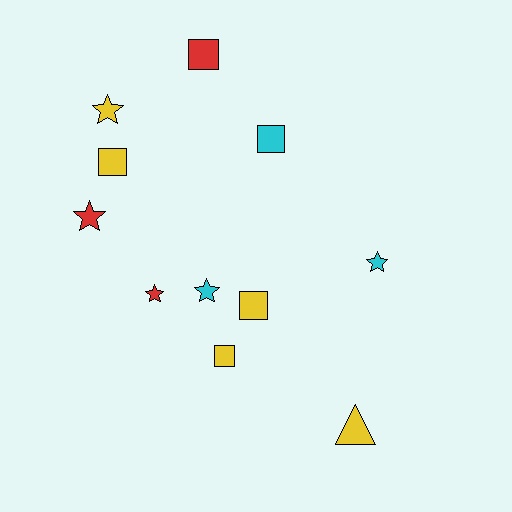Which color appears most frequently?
Yellow, with 5 objects.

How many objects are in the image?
There are 11 objects.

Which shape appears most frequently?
Square, with 5 objects.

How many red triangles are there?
There are no red triangles.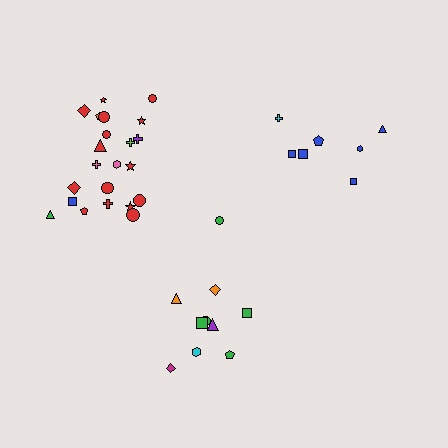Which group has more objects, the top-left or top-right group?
The top-left group.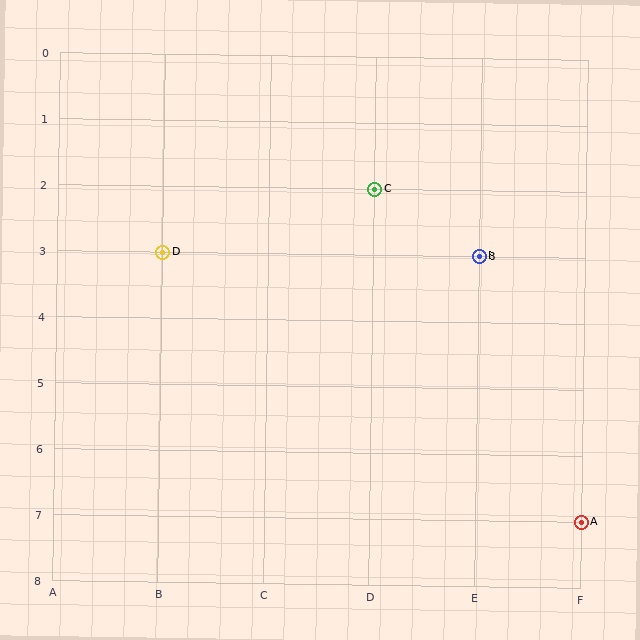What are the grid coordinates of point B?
Point B is at grid coordinates (E, 3).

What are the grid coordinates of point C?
Point C is at grid coordinates (D, 2).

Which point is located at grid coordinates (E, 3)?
Point B is at (E, 3).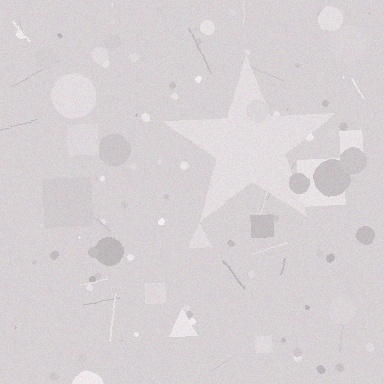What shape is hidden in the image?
A star is hidden in the image.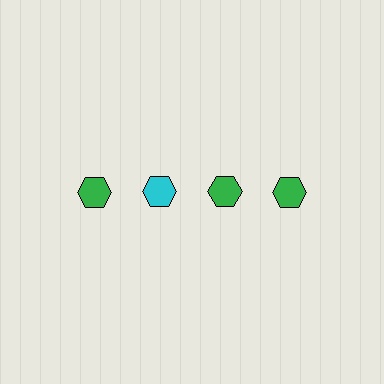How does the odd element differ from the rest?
It has a different color: cyan instead of green.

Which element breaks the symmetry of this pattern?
The cyan hexagon in the top row, second from left column breaks the symmetry. All other shapes are green hexagons.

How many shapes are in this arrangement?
There are 4 shapes arranged in a grid pattern.